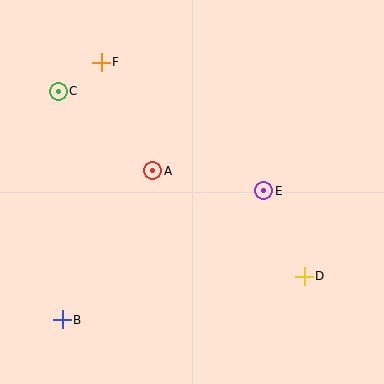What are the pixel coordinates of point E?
Point E is at (264, 191).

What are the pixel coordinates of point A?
Point A is at (153, 171).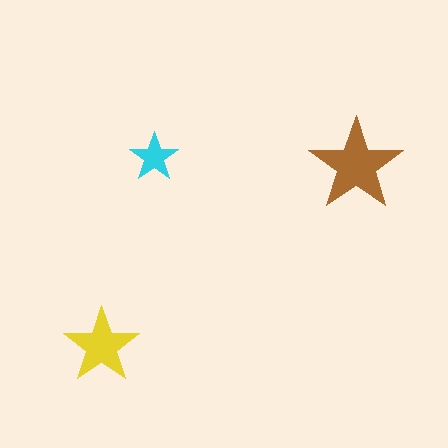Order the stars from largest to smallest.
the brown one, the yellow one, the cyan one.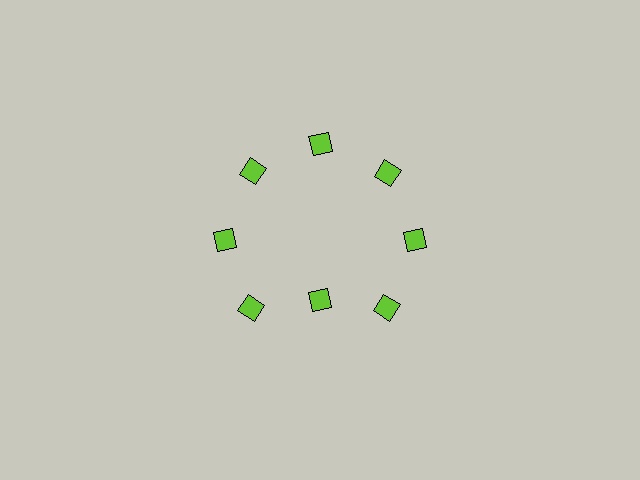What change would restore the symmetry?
The symmetry would be restored by moving it outward, back onto the ring so that all 8 diamonds sit at equal angles and equal distance from the center.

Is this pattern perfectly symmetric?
No. The 8 lime diamonds are arranged in a ring, but one element near the 6 o'clock position is pulled inward toward the center, breaking the 8-fold rotational symmetry.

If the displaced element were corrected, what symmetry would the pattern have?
It would have 8-fold rotational symmetry — the pattern would map onto itself every 45 degrees.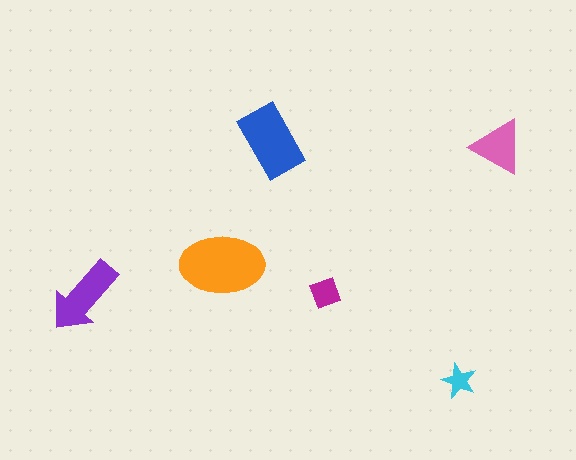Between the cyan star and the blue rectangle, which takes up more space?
The blue rectangle.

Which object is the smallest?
The cyan star.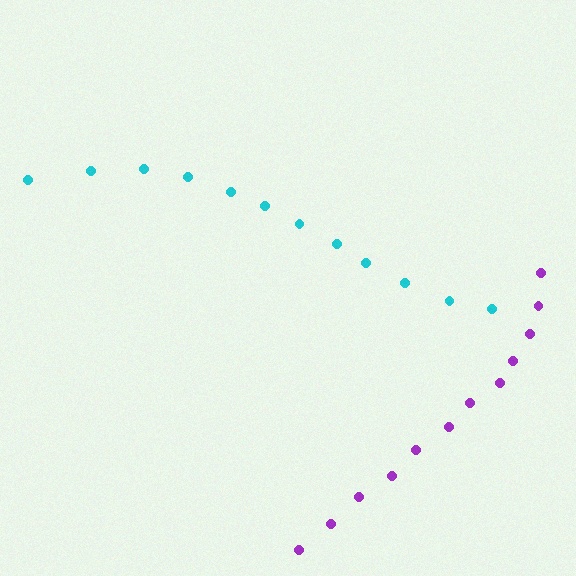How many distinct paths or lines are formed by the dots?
There are 2 distinct paths.